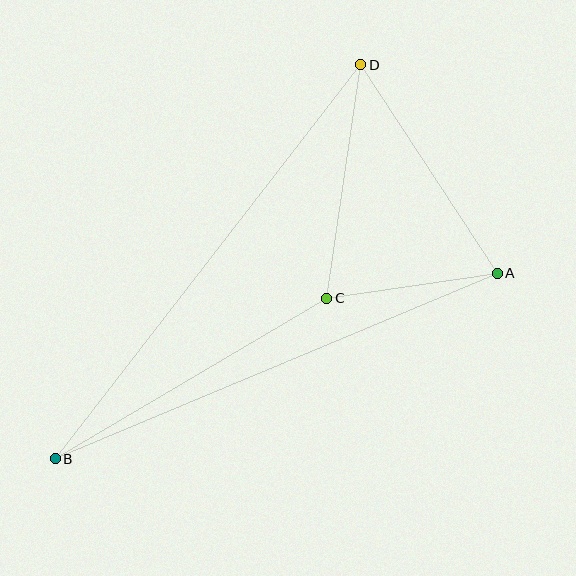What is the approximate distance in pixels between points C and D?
The distance between C and D is approximately 236 pixels.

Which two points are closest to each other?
Points A and C are closest to each other.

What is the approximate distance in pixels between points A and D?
The distance between A and D is approximately 249 pixels.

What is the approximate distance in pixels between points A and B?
The distance between A and B is approximately 480 pixels.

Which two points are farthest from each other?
Points B and D are farthest from each other.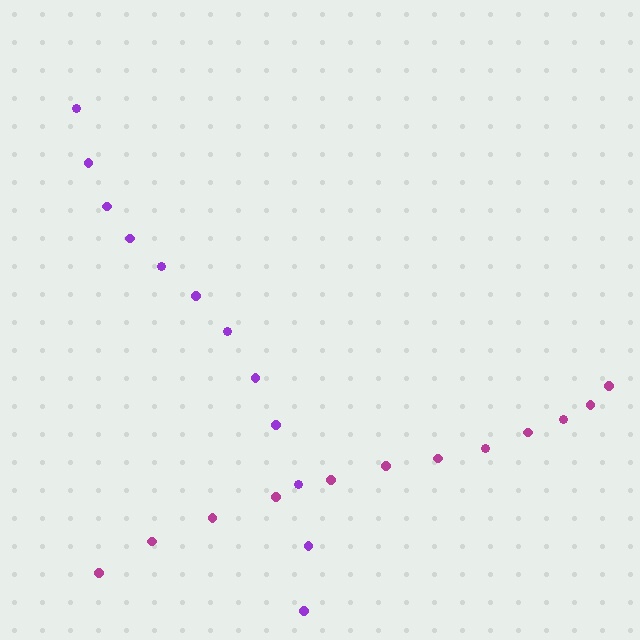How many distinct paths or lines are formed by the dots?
There are 2 distinct paths.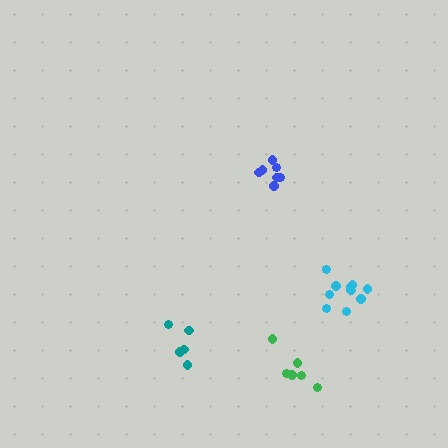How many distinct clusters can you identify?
There are 4 distinct clusters.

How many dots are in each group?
Group 1: 5 dots, Group 2: 7 dots, Group 3: 10 dots, Group 4: 6 dots (28 total).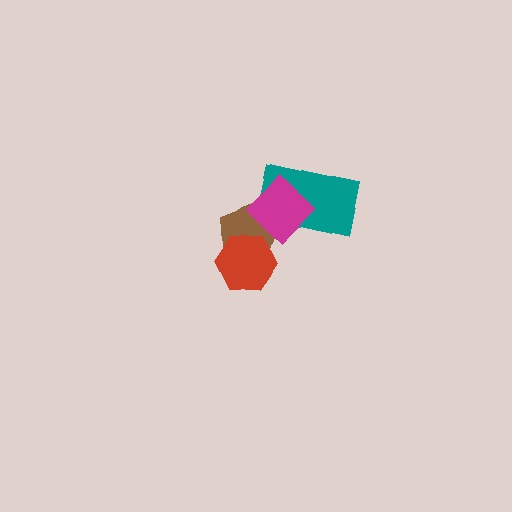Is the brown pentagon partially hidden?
Yes, it is partially covered by another shape.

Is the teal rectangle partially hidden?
Yes, it is partially covered by another shape.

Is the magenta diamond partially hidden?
No, no other shape covers it.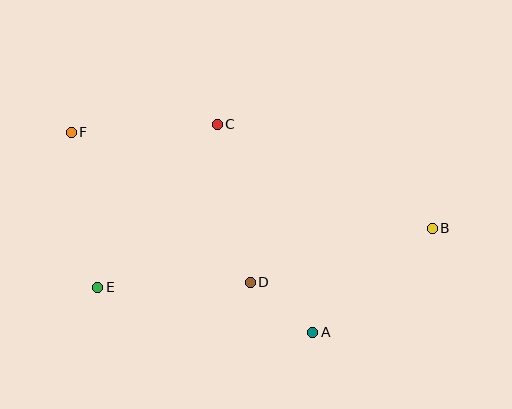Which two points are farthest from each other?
Points B and F are farthest from each other.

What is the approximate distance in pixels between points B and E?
The distance between B and E is approximately 340 pixels.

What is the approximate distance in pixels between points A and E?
The distance between A and E is approximately 220 pixels.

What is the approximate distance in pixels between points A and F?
The distance between A and F is approximately 313 pixels.